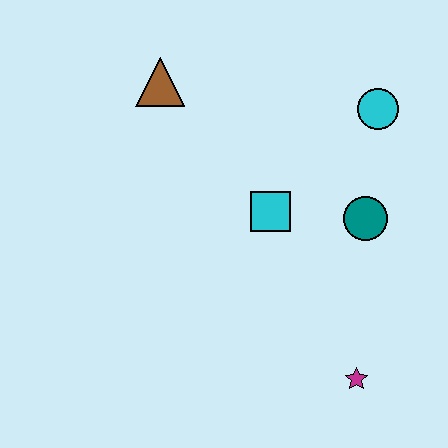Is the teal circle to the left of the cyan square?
No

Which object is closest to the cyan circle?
The teal circle is closest to the cyan circle.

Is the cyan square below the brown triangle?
Yes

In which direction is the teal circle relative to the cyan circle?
The teal circle is below the cyan circle.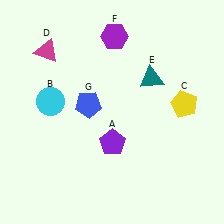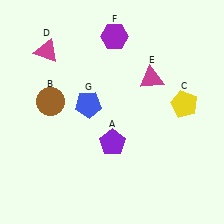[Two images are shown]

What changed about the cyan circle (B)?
In Image 1, B is cyan. In Image 2, it changed to brown.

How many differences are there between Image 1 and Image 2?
There are 2 differences between the two images.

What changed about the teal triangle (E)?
In Image 1, E is teal. In Image 2, it changed to magenta.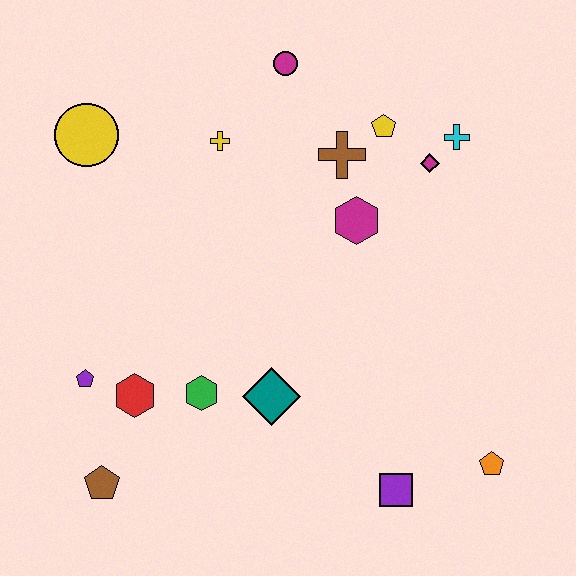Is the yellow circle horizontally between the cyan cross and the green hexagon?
No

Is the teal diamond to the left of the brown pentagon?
No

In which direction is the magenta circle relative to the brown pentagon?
The magenta circle is above the brown pentagon.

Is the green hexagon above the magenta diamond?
No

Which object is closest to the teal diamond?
The green hexagon is closest to the teal diamond.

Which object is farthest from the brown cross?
The brown pentagon is farthest from the brown cross.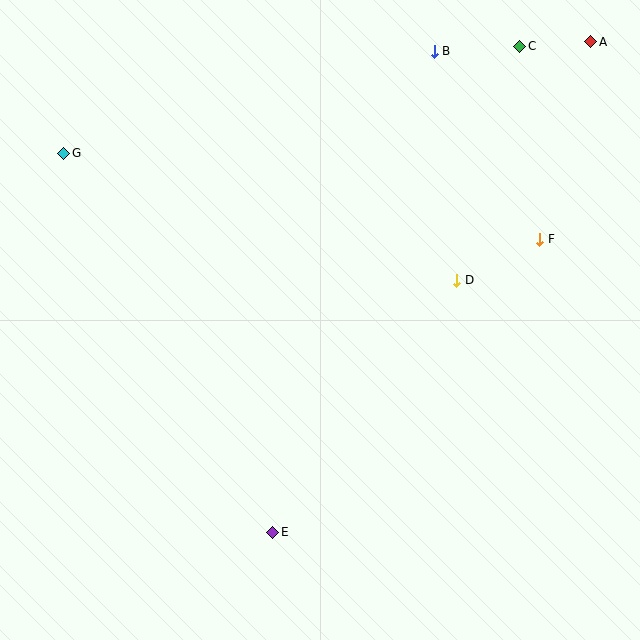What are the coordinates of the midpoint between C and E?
The midpoint between C and E is at (396, 289).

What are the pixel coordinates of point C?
Point C is at (520, 46).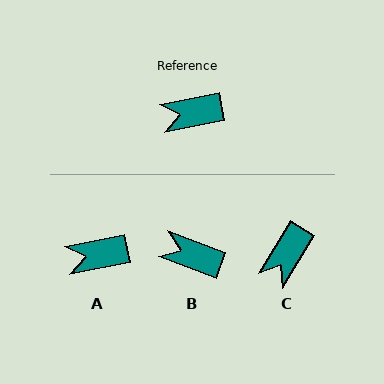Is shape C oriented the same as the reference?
No, it is off by about 48 degrees.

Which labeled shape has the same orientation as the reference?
A.